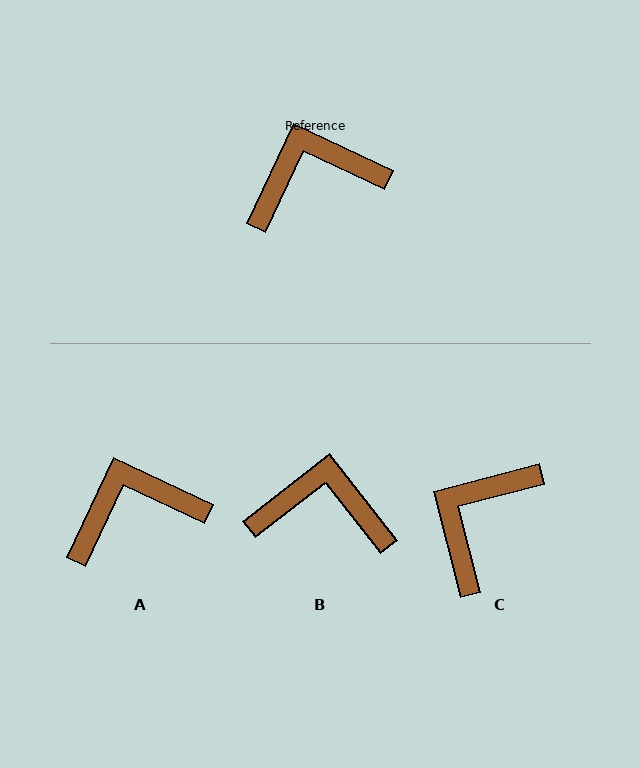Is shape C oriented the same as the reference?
No, it is off by about 40 degrees.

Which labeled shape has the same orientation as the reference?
A.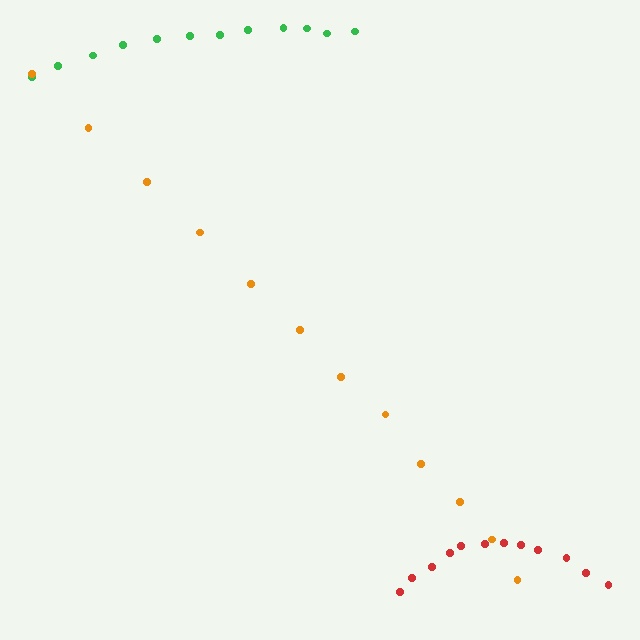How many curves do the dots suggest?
There are 3 distinct paths.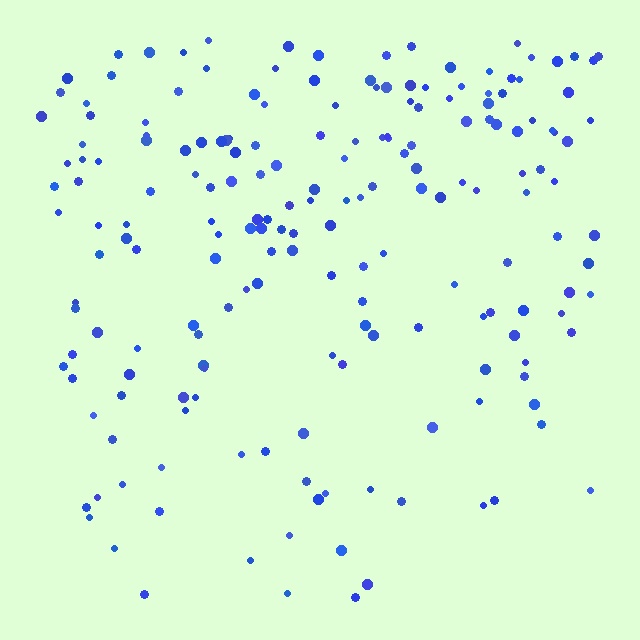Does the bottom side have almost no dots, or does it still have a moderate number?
Still a moderate number, just noticeably fewer than the top.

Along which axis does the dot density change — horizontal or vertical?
Vertical.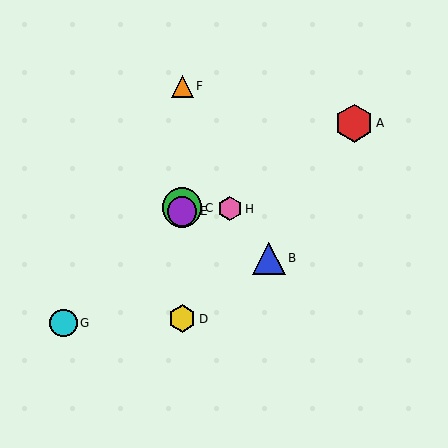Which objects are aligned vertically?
Objects C, D, E, F are aligned vertically.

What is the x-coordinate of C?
Object C is at x≈182.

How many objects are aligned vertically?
4 objects (C, D, E, F) are aligned vertically.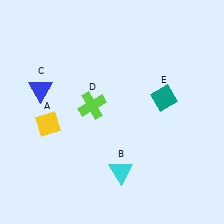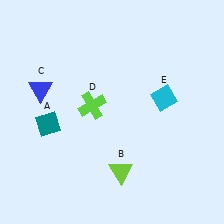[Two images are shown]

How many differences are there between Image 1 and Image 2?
There are 3 differences between the two images.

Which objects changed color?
A changed from yellow to teal. B changed from cyan to lime. E changed from teal to cyan.